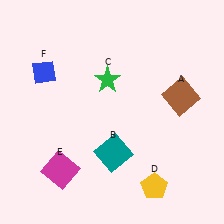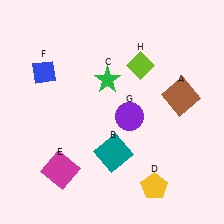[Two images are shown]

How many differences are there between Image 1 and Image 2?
There are 2 differences between the two images.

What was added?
A purple circle (G), a lime diamond (H) were added in Image 2.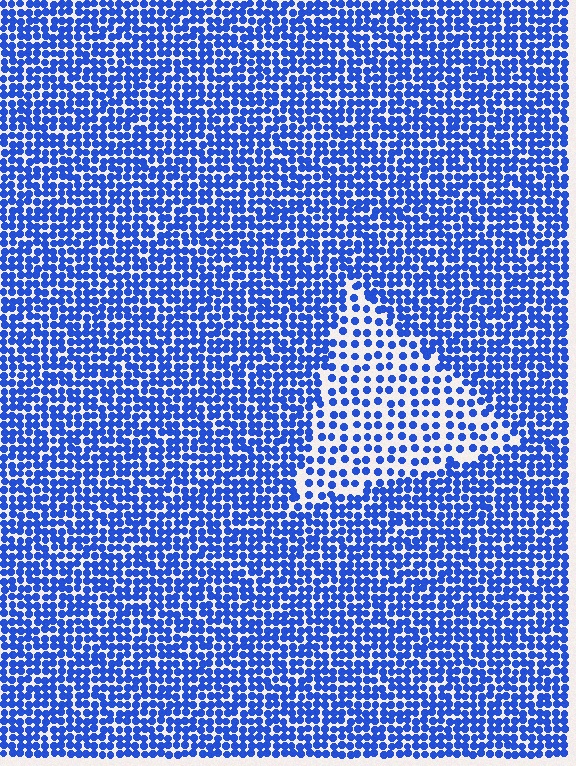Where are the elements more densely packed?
The elements are more densely packed outside the triangle boundary.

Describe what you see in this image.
The image contains small blue elements arranged at two different densities. A triangle-shaped region is visible where the elements are less densely packed than the surrounding area.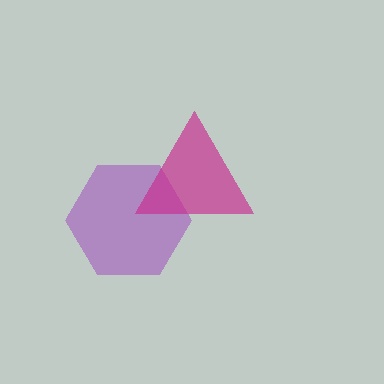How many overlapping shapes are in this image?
There are 2 overlapping shapes in the image.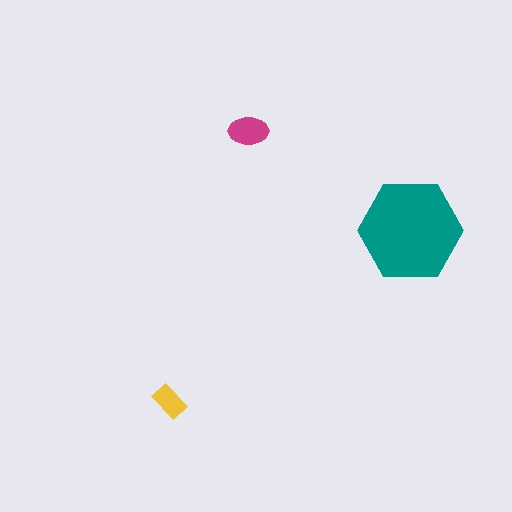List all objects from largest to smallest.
The teal hexagon, the magenta ellipse, the yellow rectangle.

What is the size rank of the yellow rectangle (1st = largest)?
3rd.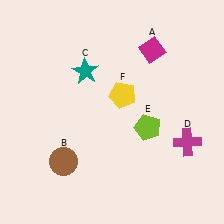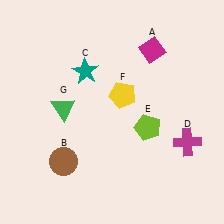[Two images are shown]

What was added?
A green triangle (G) was added in Image 2.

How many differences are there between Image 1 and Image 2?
There is 1 difference between the two images.